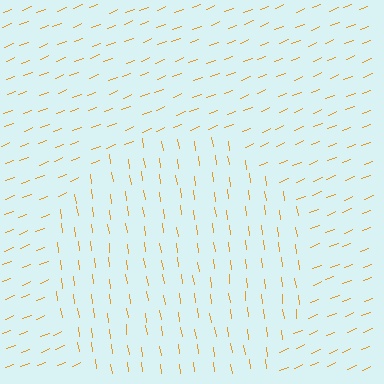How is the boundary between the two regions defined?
The boundary is defined purely by a change in line orientation (approximately 76 degrees difference). All lines are the same color and thickness.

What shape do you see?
I see a circle.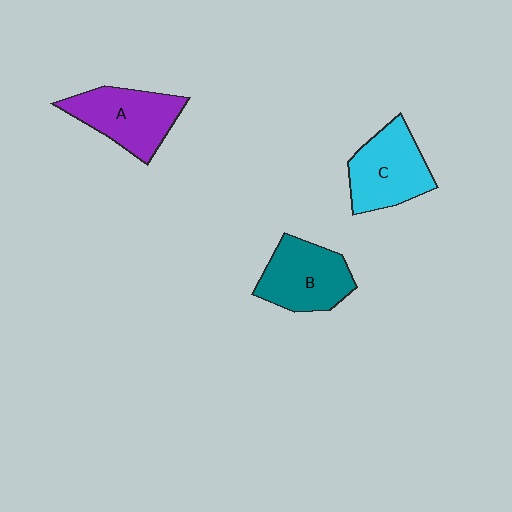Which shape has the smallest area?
Shape B (teal).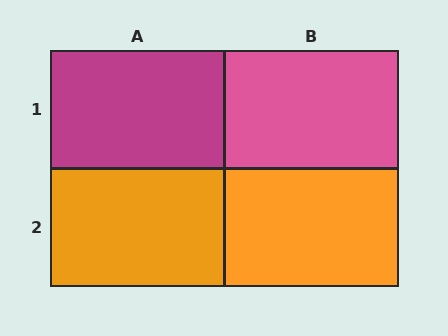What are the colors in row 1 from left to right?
Magenta, pink.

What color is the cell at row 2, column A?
Orange.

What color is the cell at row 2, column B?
Orange.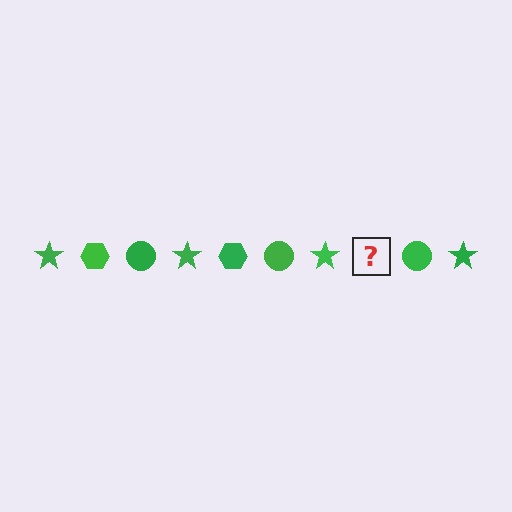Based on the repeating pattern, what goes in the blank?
The blank should be a green hexagon.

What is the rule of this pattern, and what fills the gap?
The rule is that the pattern cycles through star, hexagon, circle shapes in green. The gap should be filled with a green hexagon.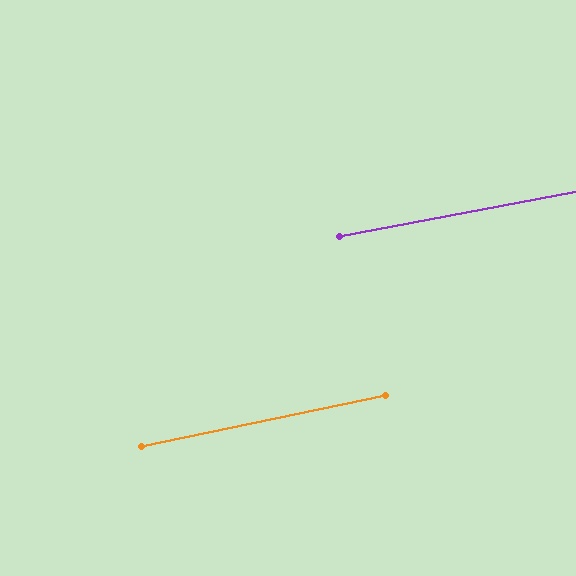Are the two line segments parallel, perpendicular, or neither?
Parallel — their directions differ by only 1.1°.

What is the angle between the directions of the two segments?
Approximately 1 degree.